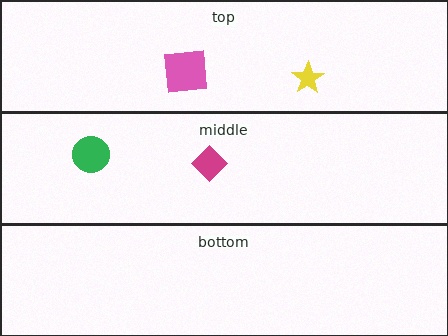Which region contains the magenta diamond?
The middle region.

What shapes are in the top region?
The pink square, the yellow star.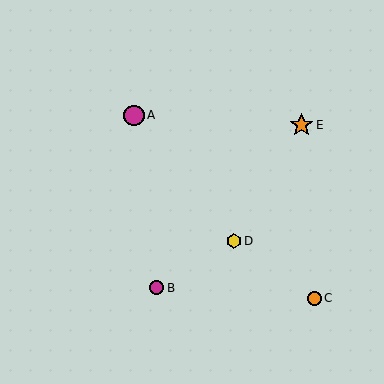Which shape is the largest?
The orange star (labeled E) is the largest.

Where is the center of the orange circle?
The center of the orange circle is at (314, 298).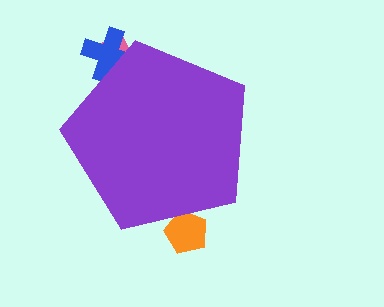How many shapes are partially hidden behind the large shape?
3 shapes are partially hidden.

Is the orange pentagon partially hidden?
Yes, the orange pentagon is partially hidden behind the purple pentagon.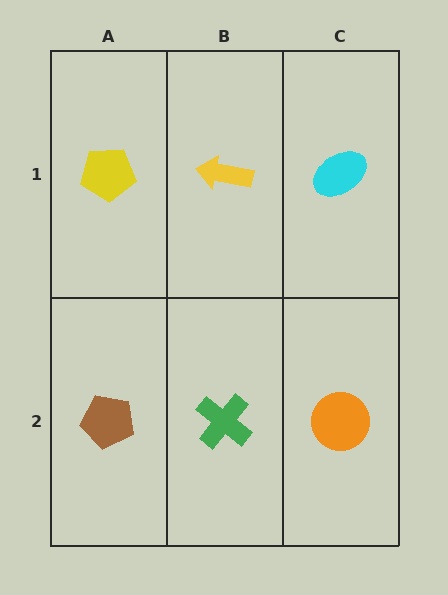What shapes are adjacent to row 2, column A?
A yellow pentagon (row 1, column A), a green cross (row 2, column B).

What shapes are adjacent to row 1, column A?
A brown pentagon (row 2, column A), a yellow arrow (row 1, column B).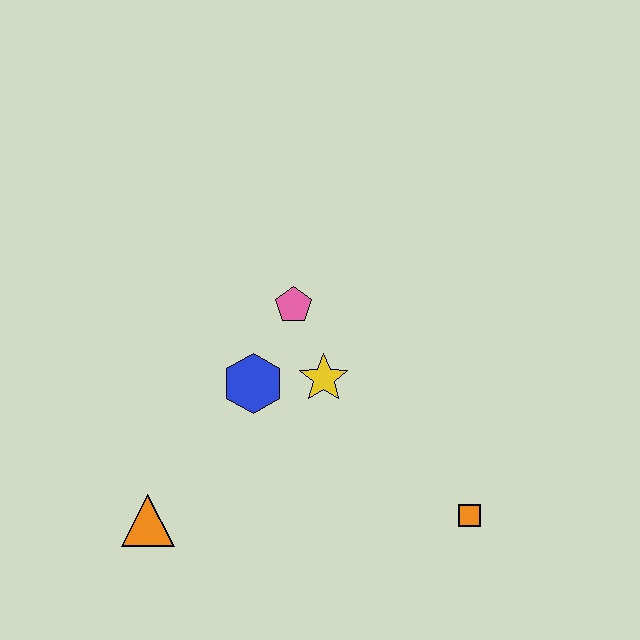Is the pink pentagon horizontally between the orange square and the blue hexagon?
Yes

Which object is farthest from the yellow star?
The orange triangle is farthest from the yellow star.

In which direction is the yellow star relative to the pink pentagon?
The yellow star is below the pink pentagon.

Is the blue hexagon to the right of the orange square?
No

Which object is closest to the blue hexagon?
The yellow star is closest to the blue hexagon.